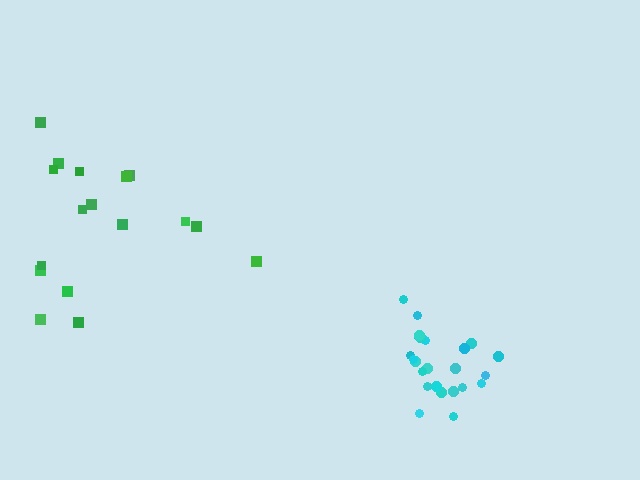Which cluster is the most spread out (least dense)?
Green.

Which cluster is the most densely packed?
Cyan.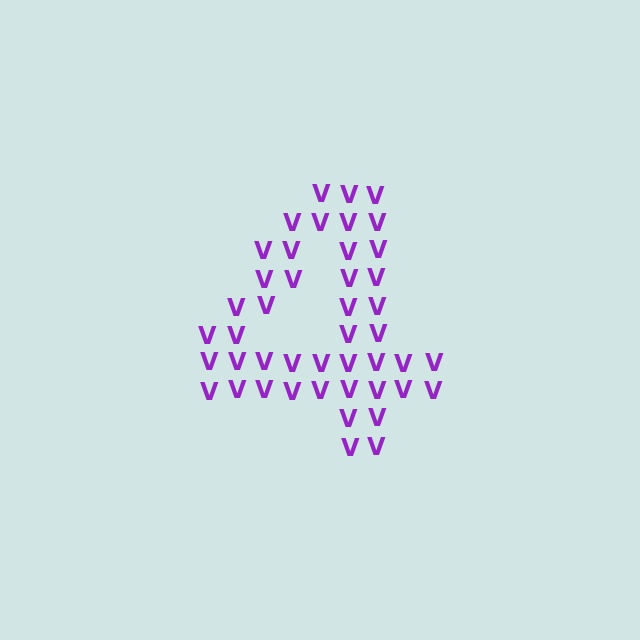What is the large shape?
The large shape is the digit 4.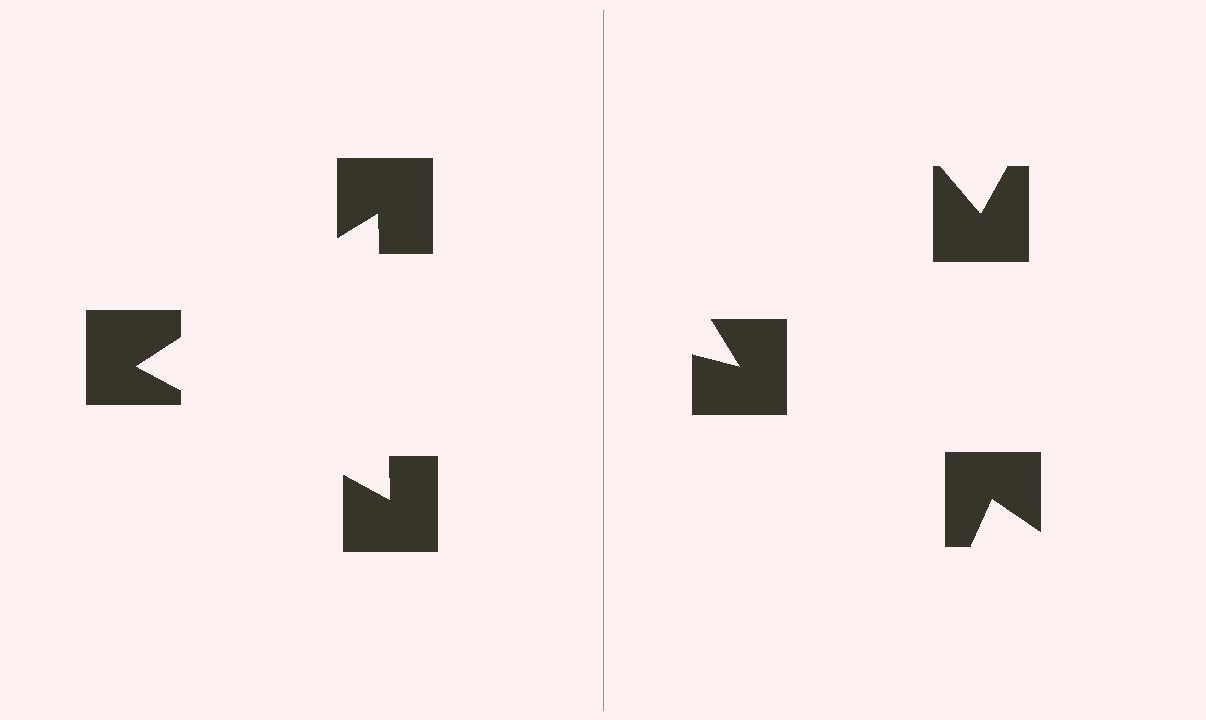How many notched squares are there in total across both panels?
6 — 3 on each side.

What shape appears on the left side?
An illusory triangle.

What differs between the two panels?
The notched squares are positioned identically on both sides; only the wedge orientations differ. On the left they align to a triangle; on the right they are misaligned.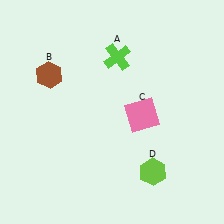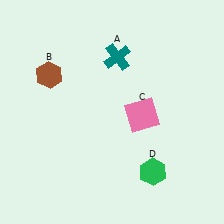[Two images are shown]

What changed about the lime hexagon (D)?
In Image 1, D is lime. In Image 2, it changed to green.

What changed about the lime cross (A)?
In Image 1, A is lime. In Image 2, it changed to teal.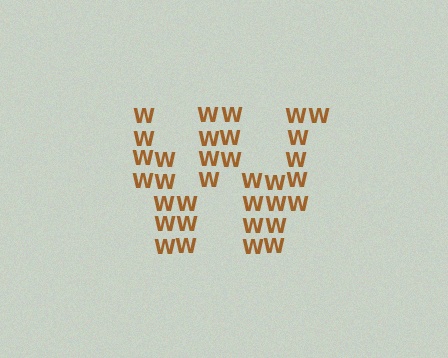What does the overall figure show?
The overall figure shows the letter W.